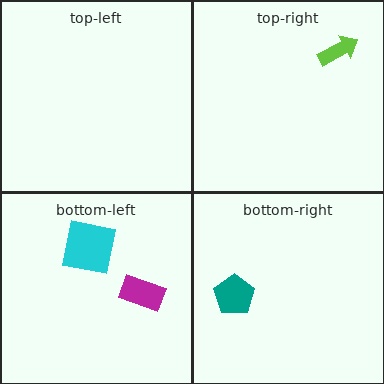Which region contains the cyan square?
The bottom-left region.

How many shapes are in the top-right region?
1.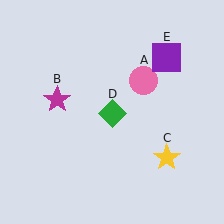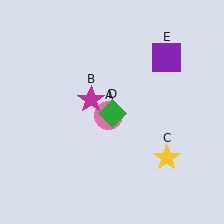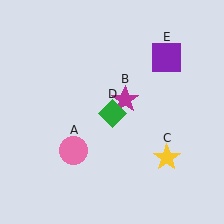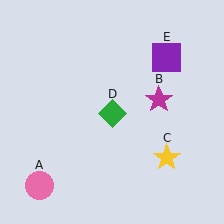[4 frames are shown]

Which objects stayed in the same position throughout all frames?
Yellow star (object C) and green diamond (object D) and purple square (object E) remained stationary.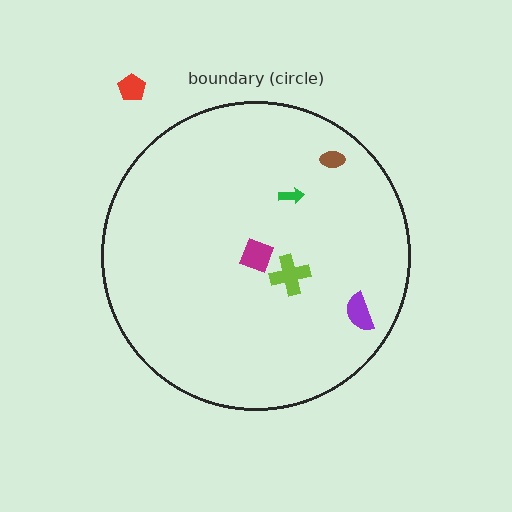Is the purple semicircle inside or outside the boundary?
Inside.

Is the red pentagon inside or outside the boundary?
Outside.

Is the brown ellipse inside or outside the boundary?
Inside.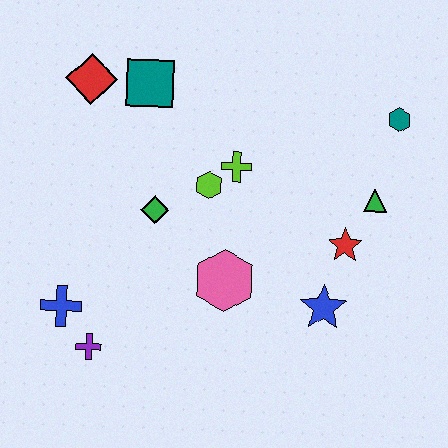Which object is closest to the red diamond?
The teal square is closest to the red diamond.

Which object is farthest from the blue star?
The red diamond is farthest from the blue star.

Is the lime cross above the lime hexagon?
Yes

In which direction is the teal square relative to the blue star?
The teal square is above the blue star.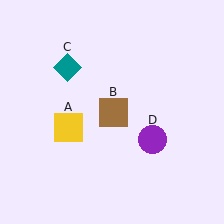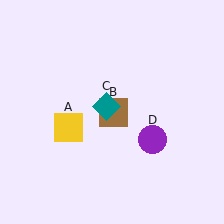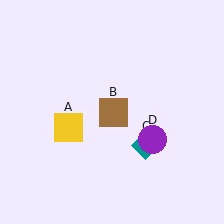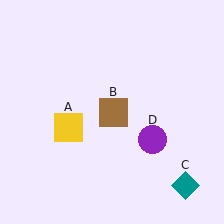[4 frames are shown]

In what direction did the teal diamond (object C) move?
The teal diamond (object C) moved down and to the right.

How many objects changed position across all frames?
1 object changed position: teal diamond (object C).